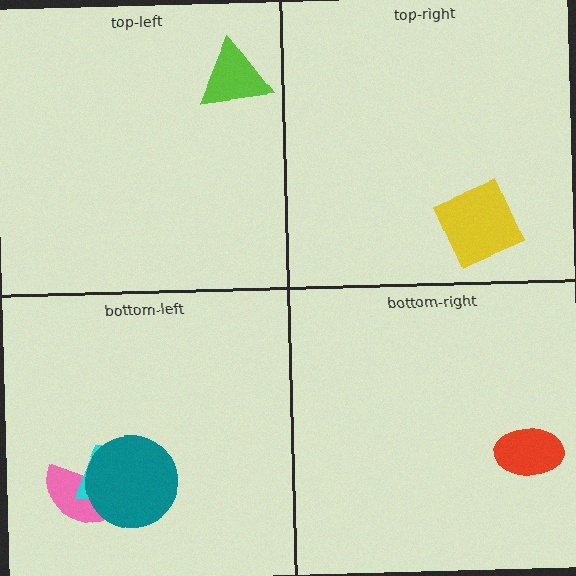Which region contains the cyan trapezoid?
The bottom-left region.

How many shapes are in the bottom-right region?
1.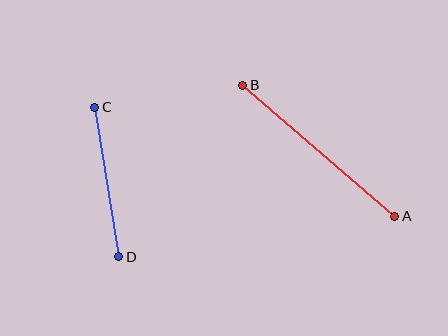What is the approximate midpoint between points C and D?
The midpoint is at approximately (107, 182) pixels.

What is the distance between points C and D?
The distance is approximately 152 pixels.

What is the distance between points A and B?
The distance is approximately 200 pixels.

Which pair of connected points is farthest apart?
Points A and B are farthest apart.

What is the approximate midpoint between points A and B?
The midpoint is at approximately (319, 151) pixels.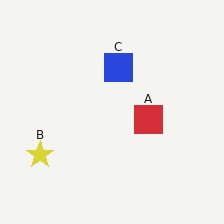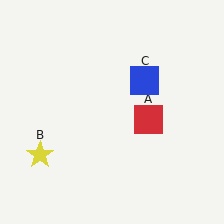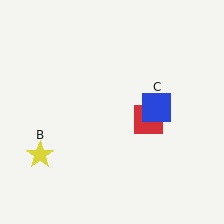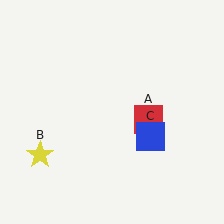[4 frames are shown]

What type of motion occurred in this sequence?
The blue square (object C) rotated clockwise around the center of the scene.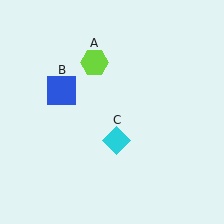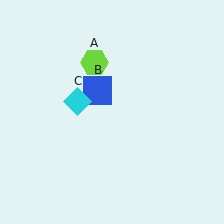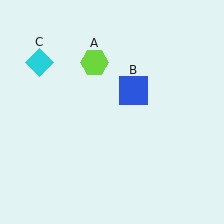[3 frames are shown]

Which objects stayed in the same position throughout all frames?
Lime hexagon (object A) remained stationary.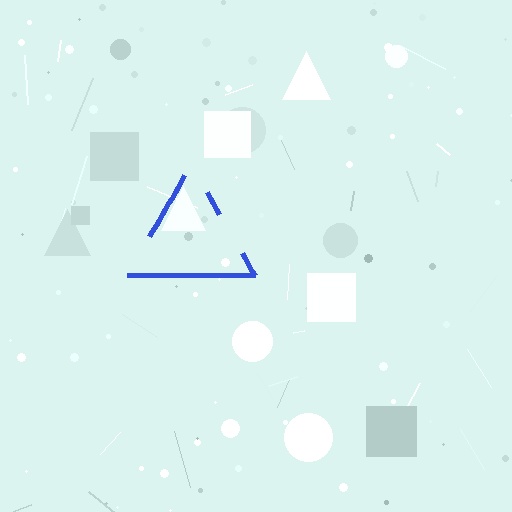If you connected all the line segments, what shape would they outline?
They would outline a triangle.